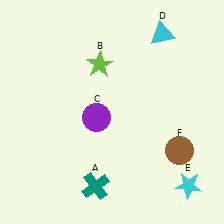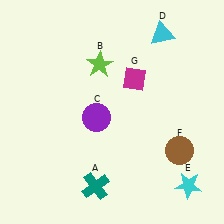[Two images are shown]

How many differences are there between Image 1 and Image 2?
There is 1 difference between the two images.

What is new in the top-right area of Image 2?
A magenta diamond (G) was added in the top-right area of Image 2.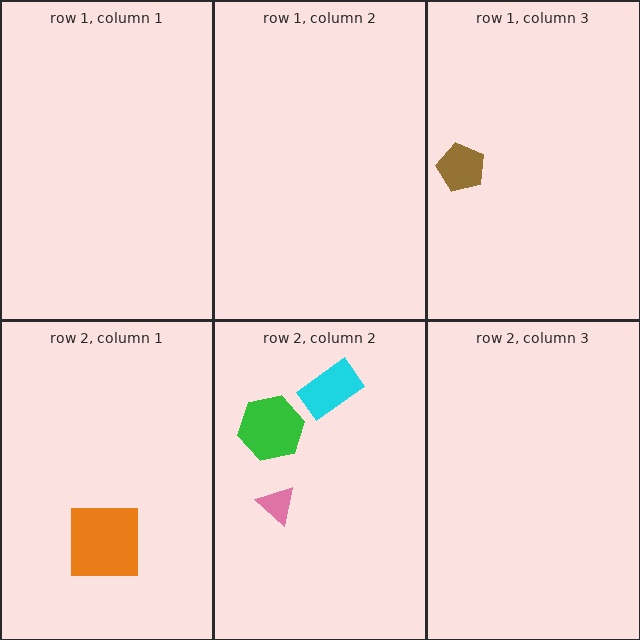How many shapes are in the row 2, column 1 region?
1.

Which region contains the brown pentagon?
The row 1, column 3 region.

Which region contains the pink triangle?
The row 2, column 2 region.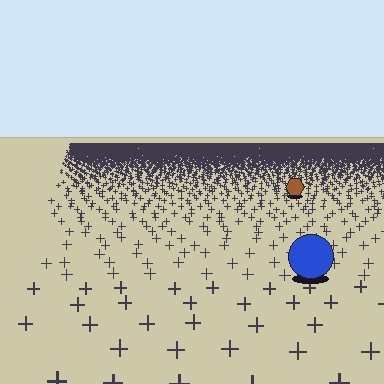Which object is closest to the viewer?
The blue circle is closest. The texture marks near it are larger and more spread out.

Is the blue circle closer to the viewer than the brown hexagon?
Yes. The blue circle is closer — you can tell from the texture gradient: the ground texture is coarser near it.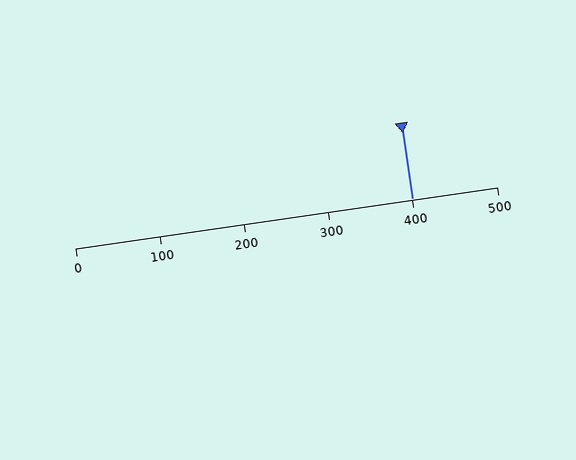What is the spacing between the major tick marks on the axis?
The major ticks are spaced 100 apart.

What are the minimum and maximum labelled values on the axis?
The axis runs from 0 to 500.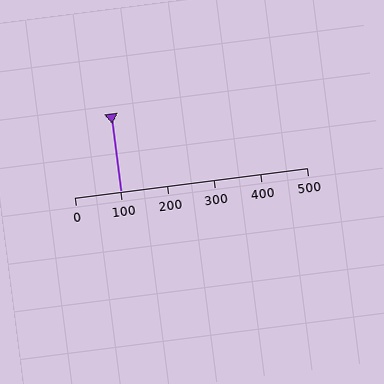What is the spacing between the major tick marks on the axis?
The major ticks are spaced 100 apart.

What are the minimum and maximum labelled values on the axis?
The axis runs from 0 to 500.